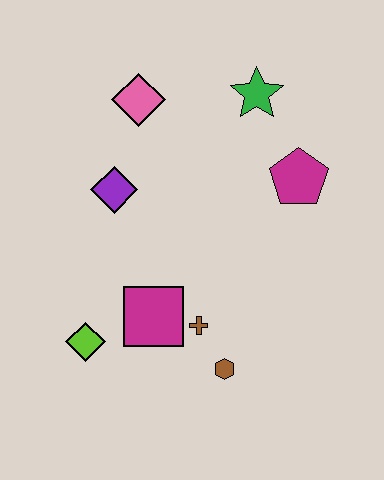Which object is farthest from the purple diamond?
The brown hexagon is farthest from the purple diamond.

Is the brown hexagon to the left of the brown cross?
No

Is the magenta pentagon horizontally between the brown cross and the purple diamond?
No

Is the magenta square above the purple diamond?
No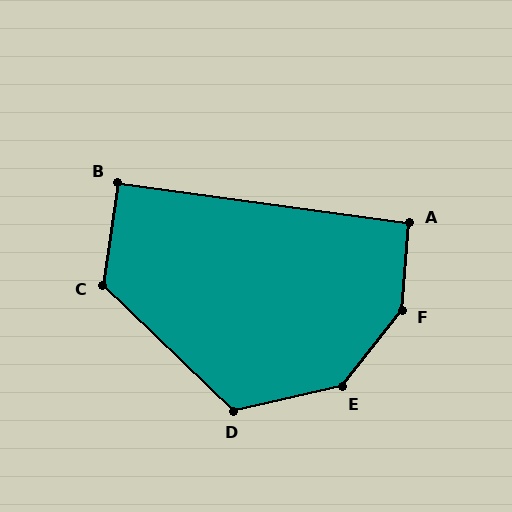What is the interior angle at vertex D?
Approximately 124 degrees (obtuse).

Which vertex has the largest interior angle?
F, at approximately 146 degrees.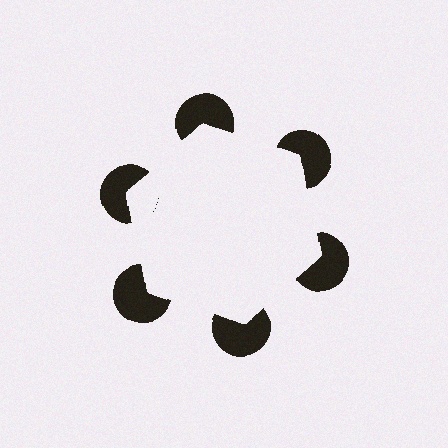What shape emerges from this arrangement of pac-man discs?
An illusory hexagon — its edges are inferred from the aligned wedge cuts in the pac-man discs, not physically drawn.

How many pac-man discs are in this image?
There are 6 — one at each vertex of the illusory hexagon.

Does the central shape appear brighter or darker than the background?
It typically appears slightly brighter than the background, even though no actual brightness change is drawn.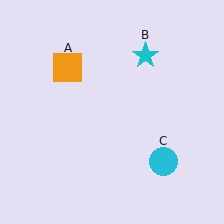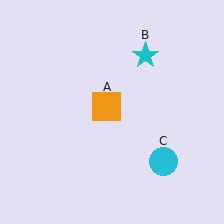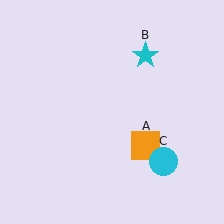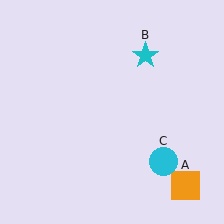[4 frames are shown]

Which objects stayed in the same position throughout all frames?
Cyan star (object B) and cyan circle (object C) remained stationary.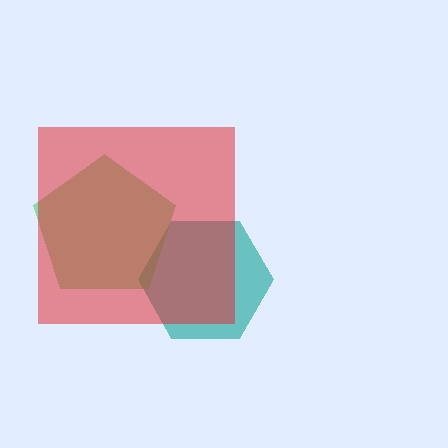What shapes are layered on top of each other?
The layered shapes are: a teal hexagon, a green pentagon, a red square.